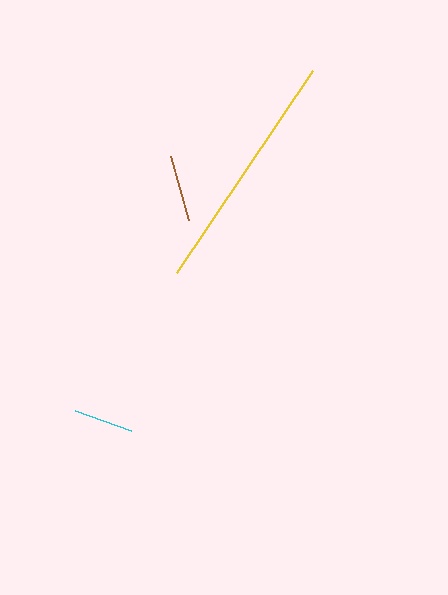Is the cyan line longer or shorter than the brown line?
The brown line is longer than the cyan line.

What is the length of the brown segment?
The brown segment is approximately 66 pixels long.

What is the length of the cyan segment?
The cyan segment is approximately 60 pixels long.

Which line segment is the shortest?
The cyan line is the shortest at approximately 60 pixels.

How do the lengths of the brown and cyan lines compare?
The brown and cyan lines are approximately the same length.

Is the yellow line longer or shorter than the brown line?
The yellow line is longer than the brown line.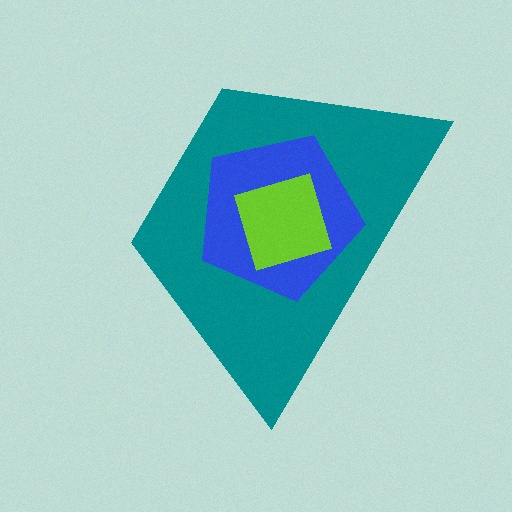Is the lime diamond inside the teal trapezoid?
Yes.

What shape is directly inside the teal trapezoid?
The blue pentagon.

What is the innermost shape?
The lime diamond.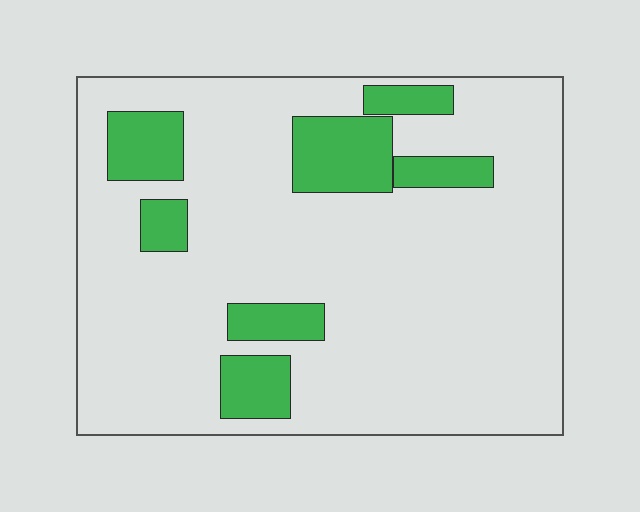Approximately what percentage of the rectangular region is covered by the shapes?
Approximately 15%.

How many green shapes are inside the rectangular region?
7.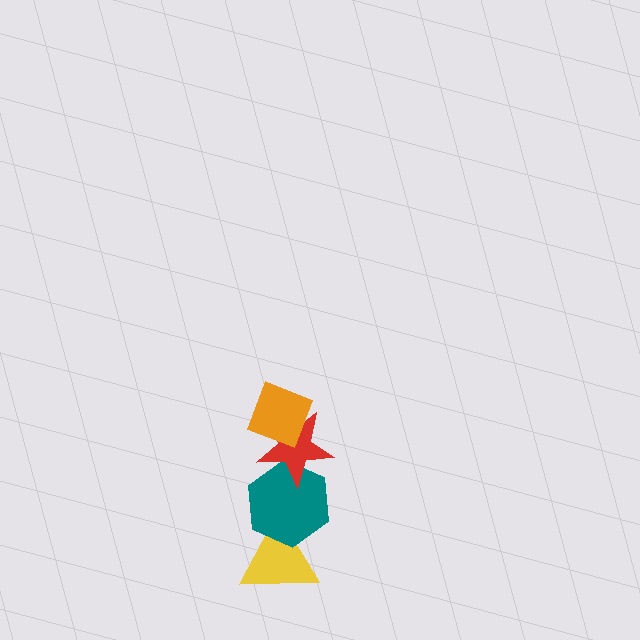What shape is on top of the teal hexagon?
The red star is on top of the teal hexagon.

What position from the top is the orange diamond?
The orange diamond is 1st from the top.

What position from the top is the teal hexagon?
The teal hexagon is 3rd from the top.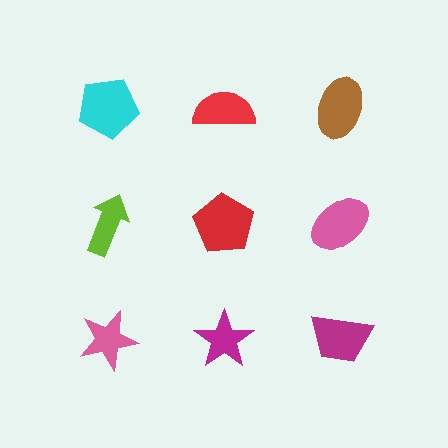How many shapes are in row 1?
3 shapes.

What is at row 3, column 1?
A pink star.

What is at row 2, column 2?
A red pentagon.